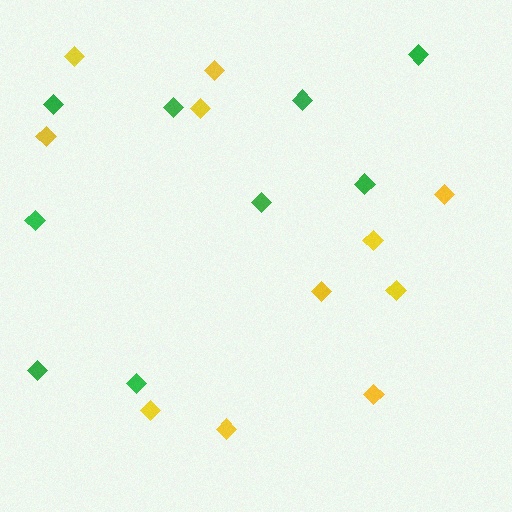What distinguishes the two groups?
There are 2 groups: one group of yellow diamonds (11) and one group of green diamonds (9).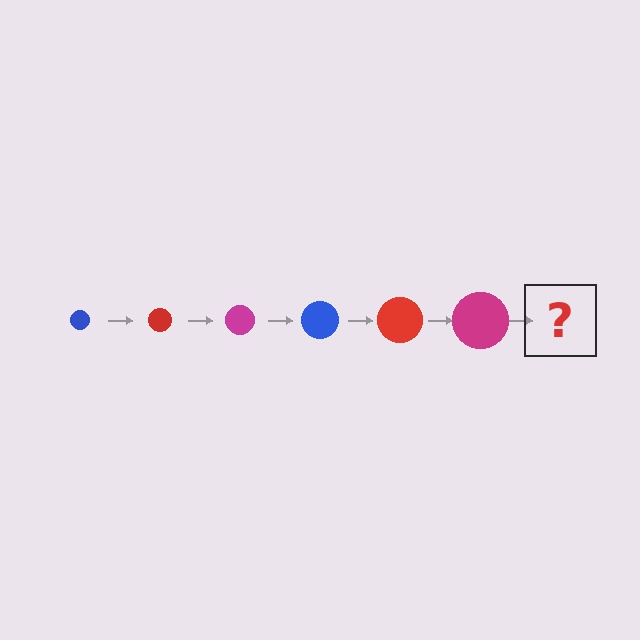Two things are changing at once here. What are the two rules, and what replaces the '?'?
The two rules are that the circle grows larger each step and the color cycles through blue, red, and magenta. The '?' should be a blue circle, larger than the previous one.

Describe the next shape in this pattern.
It should be a blue circle, larger than the previous one.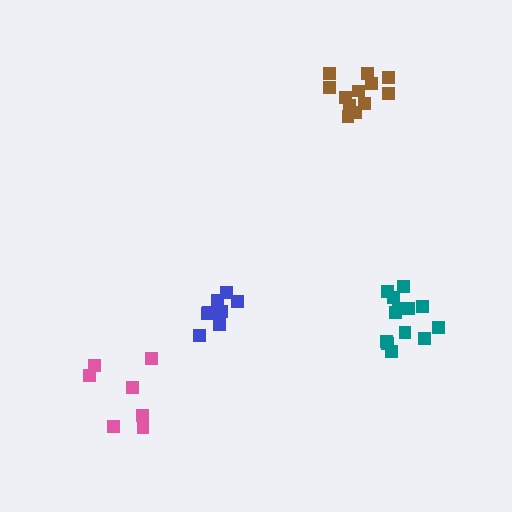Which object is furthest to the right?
The teal cluster is rightmost.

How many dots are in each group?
Group 1: 12 dots, Group 2: 13 dots, Group 3: 7 dots, Group 4: 8 dots (40 total).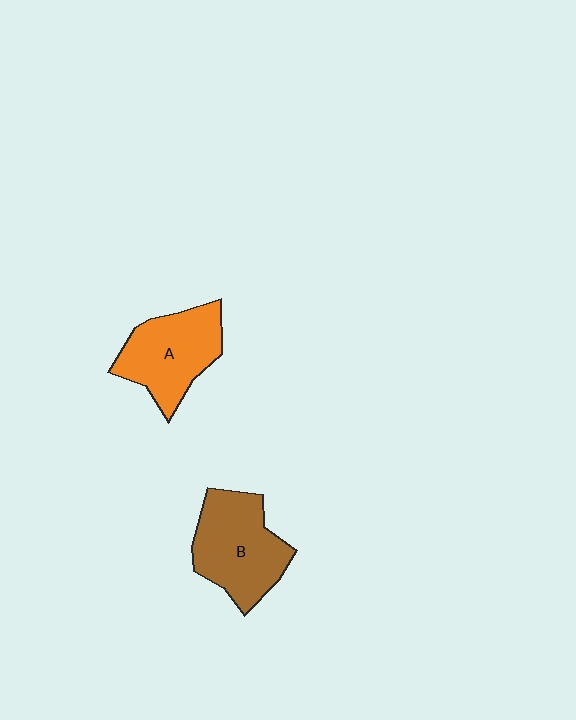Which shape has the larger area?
Shape B (brown).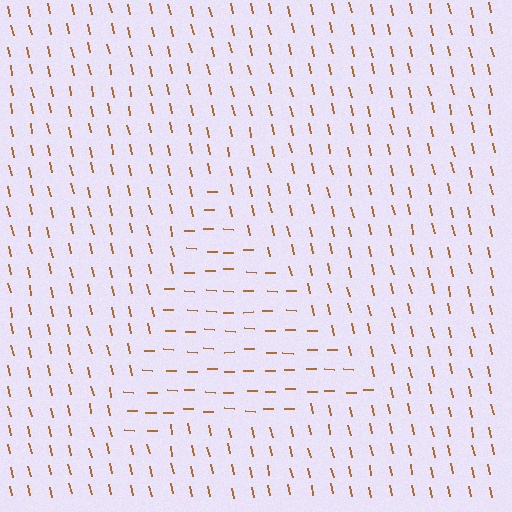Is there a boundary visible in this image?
Yes, there is a texture boundary formed by a change in line orientation.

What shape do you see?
I see a triangle.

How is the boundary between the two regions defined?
The boundary is defined purely by a change in line orientation (approximately 76 degrees difference). All lines are the same color and thickness.